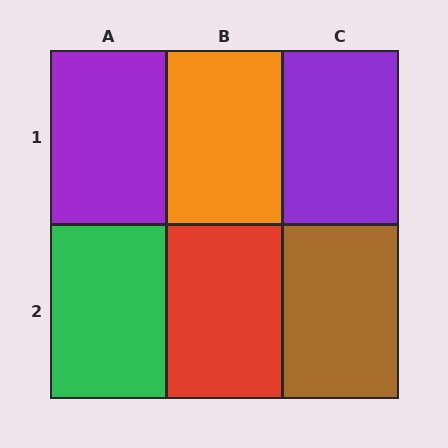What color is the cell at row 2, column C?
Brown.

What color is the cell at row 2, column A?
Green.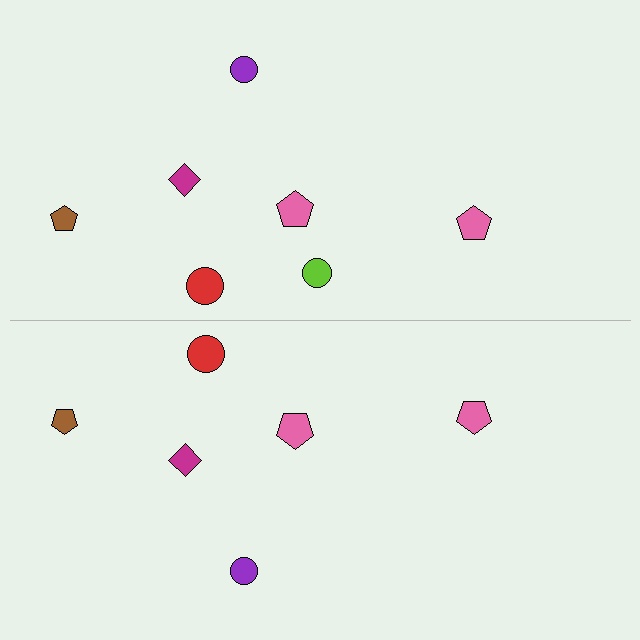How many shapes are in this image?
There are 13 shapes in this image.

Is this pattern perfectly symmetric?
No, the pattern is not perfectly symmetric. A lime circle is missing from the bottom side.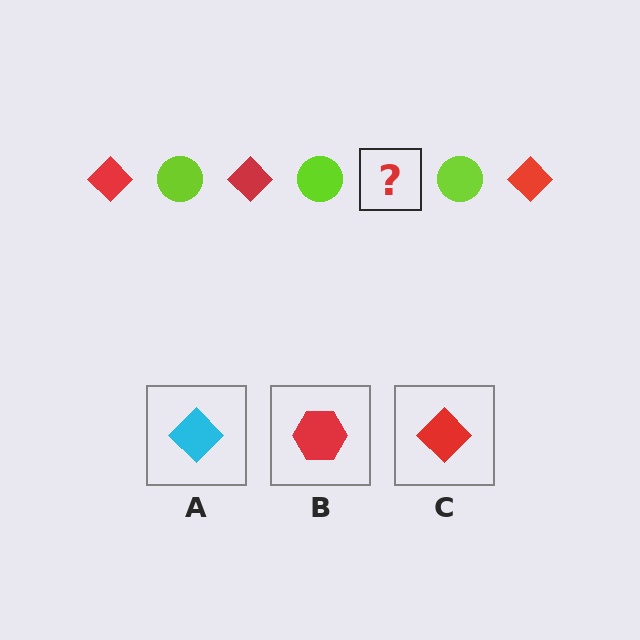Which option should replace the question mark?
Option C.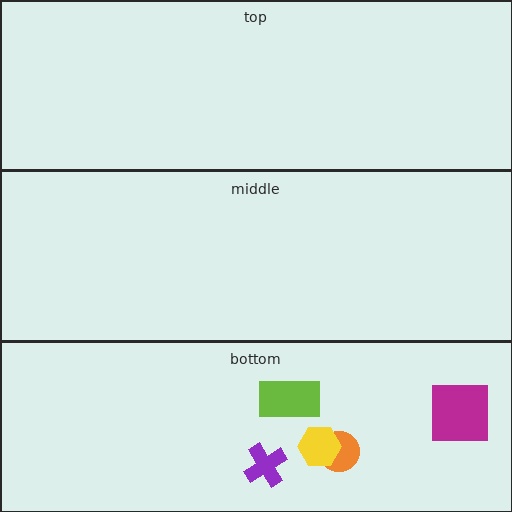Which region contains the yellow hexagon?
The bottom region.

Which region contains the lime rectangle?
The bottom region.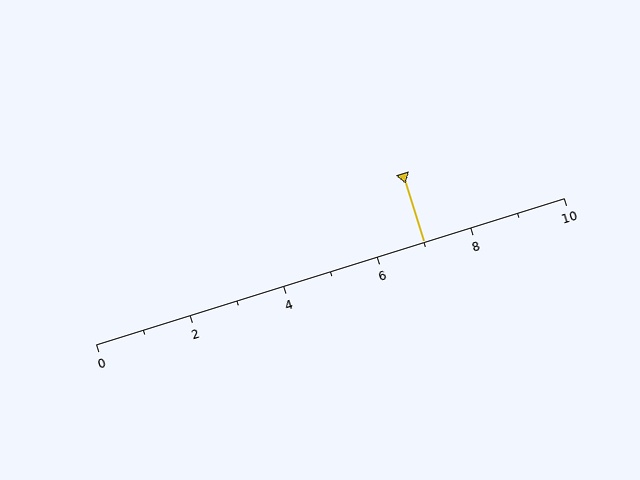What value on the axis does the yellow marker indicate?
The marker indicates approximately 7.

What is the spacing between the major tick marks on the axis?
The major ticks are spaced 2 apart.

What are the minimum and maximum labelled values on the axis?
The axis runs from 0 to 10.